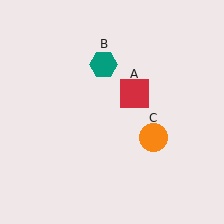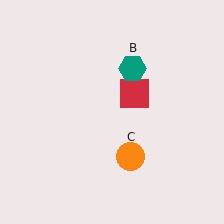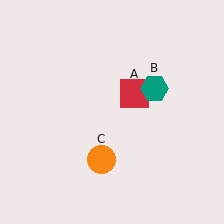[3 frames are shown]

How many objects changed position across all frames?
2 objects changed position: teal hexagon (object B), orange circle (object C).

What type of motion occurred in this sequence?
The teal hexagon (object B), orange circle (object C) rotated clockwise around the center of the scene.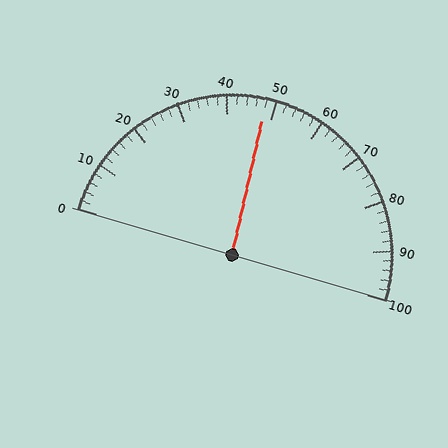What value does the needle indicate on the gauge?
The needle indicates approximately 48.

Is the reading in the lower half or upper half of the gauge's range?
The reading is in the lower half of the range (0 to 100).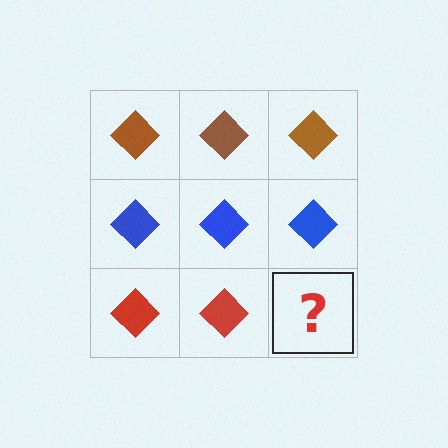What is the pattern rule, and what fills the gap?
The rule is that each row has a consistent color. The gap should be filled with a red diamond.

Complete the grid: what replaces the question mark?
The question mark should be replaced with a red diamond.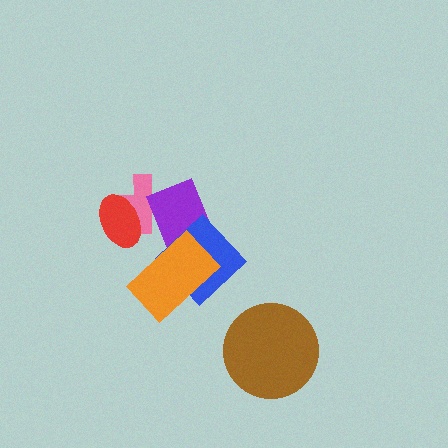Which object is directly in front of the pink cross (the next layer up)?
The purple rectangle is directly in front of the pink cross.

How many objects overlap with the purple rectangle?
3 objects overlap with the purple rectangle.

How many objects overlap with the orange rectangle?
2 objects overlap with the orange rectangle.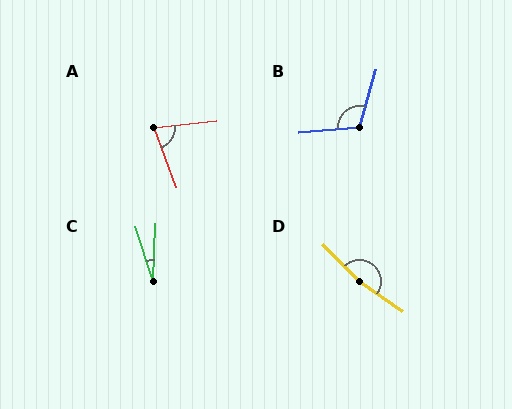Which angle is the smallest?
C, at approximately 20 degrees.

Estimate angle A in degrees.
Approximately 76 degrees.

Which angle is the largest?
D, at approximately 169 degrees.